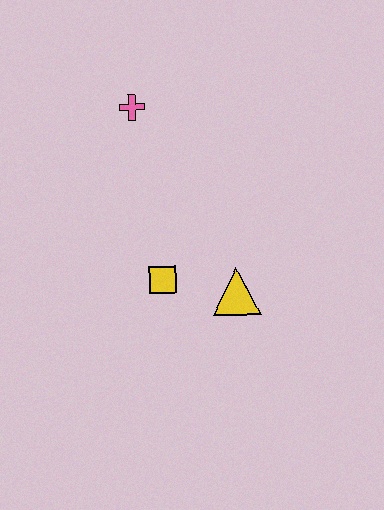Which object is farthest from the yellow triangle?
The pink cross is farthest from the yellow triangle.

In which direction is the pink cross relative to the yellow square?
The pink cross is above the yellow square.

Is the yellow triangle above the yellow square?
No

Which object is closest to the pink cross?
The yellow square is closest to the pink cross.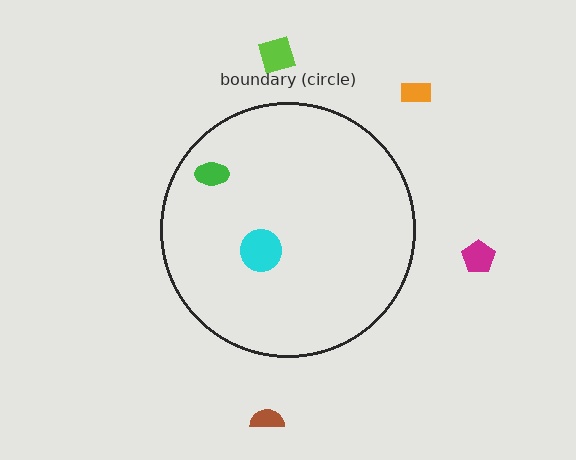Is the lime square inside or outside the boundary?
Outside.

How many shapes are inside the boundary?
2 inside, 4 outside.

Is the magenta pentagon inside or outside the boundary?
Outside.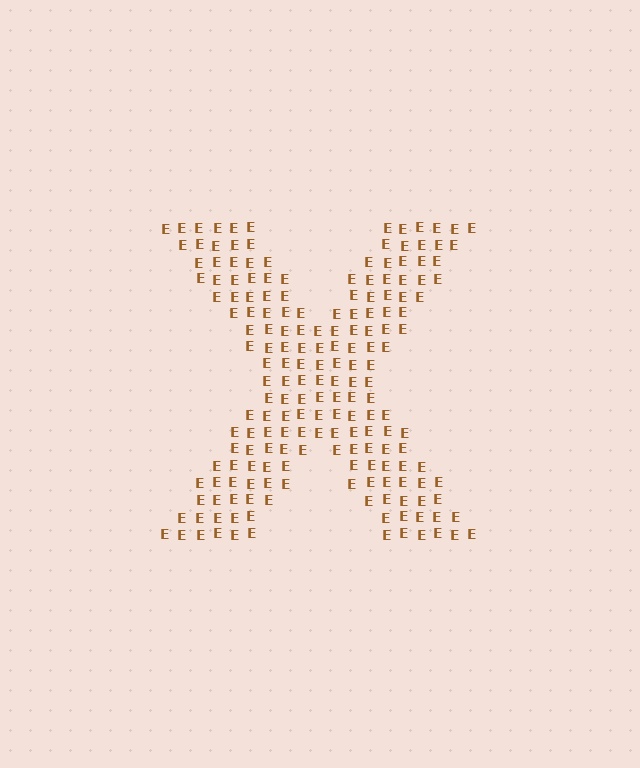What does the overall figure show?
The overall figure shows the letter X.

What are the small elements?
The small elements are letter E's.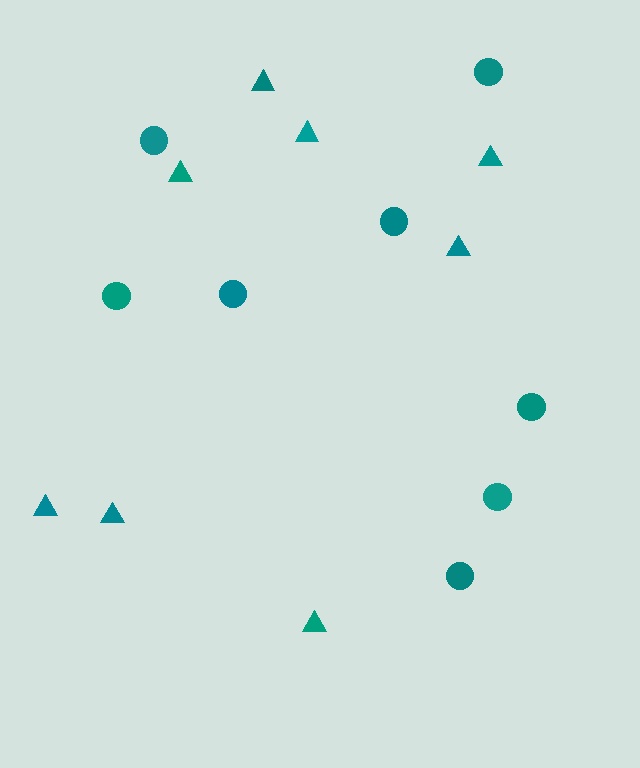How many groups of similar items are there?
There are 2 groups: one group of circles (8) and one group of triangles (8).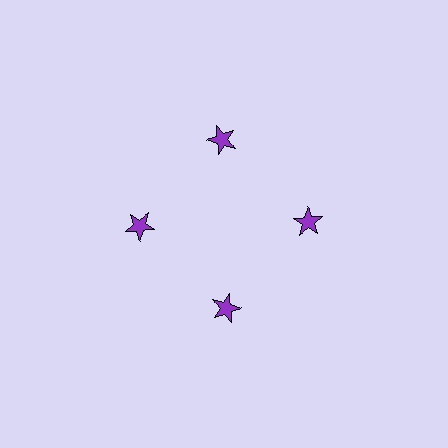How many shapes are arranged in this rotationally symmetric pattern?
There are 4 shapes, arranged in 4 groups of 1.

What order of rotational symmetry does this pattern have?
This pattern has 4-fold rotational symmetry.